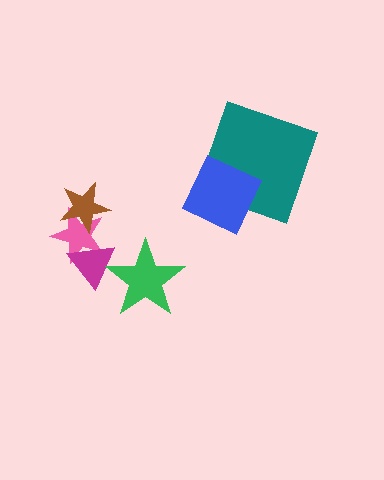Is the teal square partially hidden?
Yes, it is partially covered by another shape.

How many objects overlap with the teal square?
1 object overlaps with the teal square.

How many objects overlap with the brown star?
1 object overlaps with the brown star.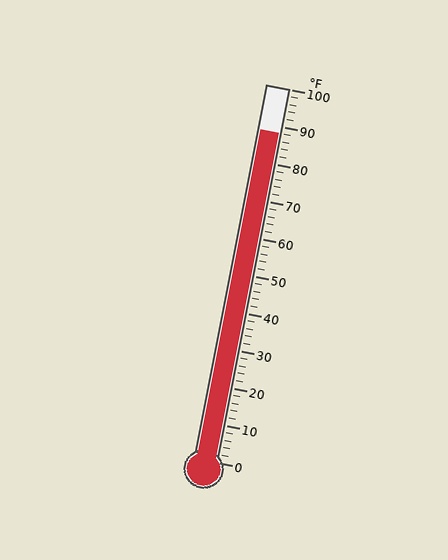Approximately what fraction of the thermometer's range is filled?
The thermometer is filled to approximately 90% of its range.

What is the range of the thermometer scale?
The thermometer scale ranges from 0°F to 100°F.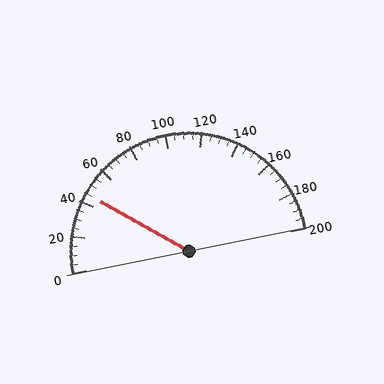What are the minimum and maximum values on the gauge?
The gauge ranges from 0 to 200.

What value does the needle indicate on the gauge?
The needle indicates approximately 45.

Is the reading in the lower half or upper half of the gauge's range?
The reading is in the lower half of the range (0 to 200).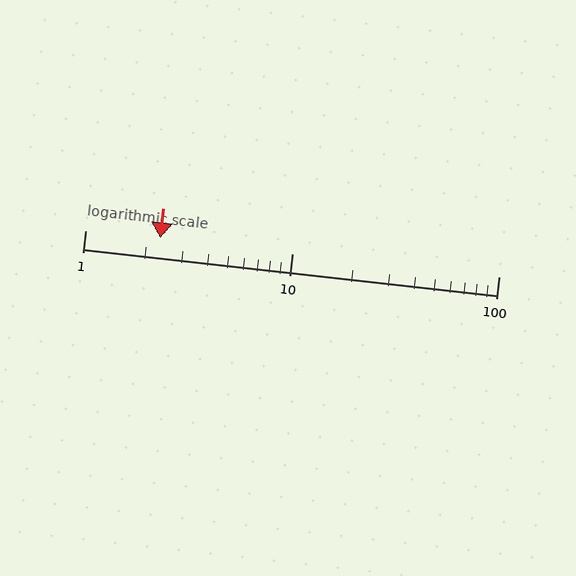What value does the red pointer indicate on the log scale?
The pointer indicates approximately 2.3.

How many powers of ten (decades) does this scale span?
The scale spans 2 decades, from 1 to 100.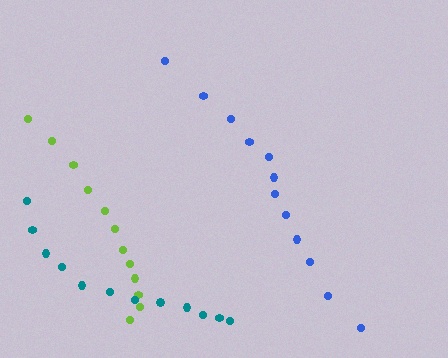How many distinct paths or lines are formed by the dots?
There are 3 distinct paths.